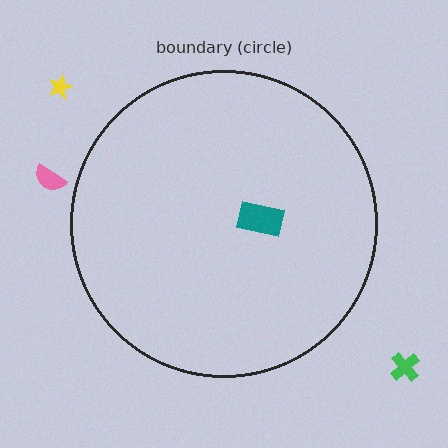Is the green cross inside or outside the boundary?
Outside.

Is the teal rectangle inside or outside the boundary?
Inside.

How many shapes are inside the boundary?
1 inside, 3 outside.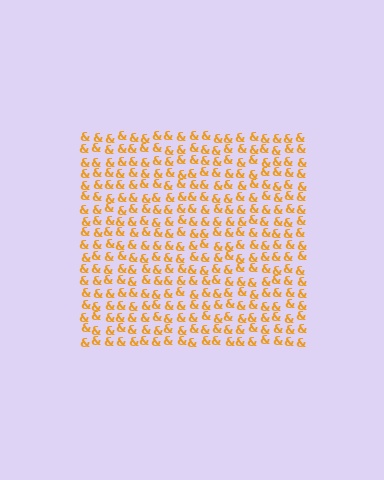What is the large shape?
The large shape is a square.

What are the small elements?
The small elements are ampersands.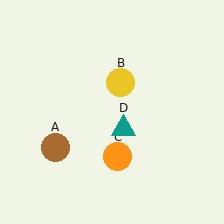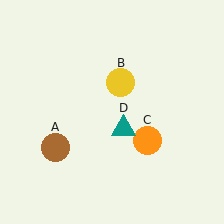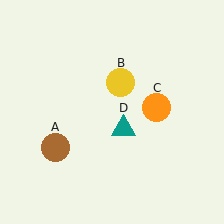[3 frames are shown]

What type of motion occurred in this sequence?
The orange circle (object C) rotated counterclockwise around the center of the scene.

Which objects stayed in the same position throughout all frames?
Brown circle (object A) and yellow circle (object B) and teal triangle (object D) remained stationary.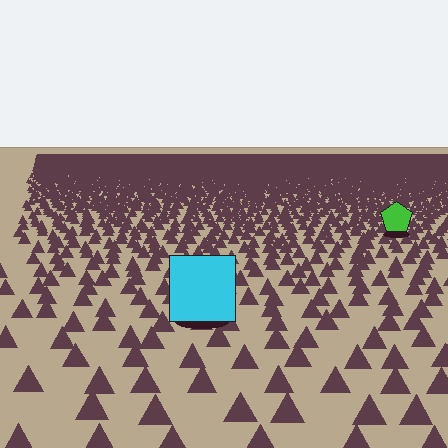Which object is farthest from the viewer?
The green pentagon is farthest from the viewer. It appears smaller and the ground texture around it is denser.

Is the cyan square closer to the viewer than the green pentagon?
Yes. The cyan square is closer — you can tell from the texture gradient: the ground texture is coarser near it.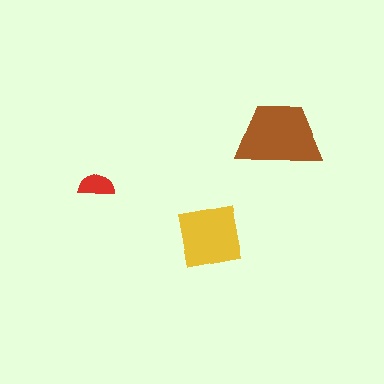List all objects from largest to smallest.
The brown trapezoid, the yellow square, the red semicircle.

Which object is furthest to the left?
The red semicircle is leftmost.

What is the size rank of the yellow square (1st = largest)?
2nd.